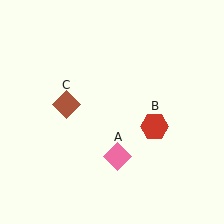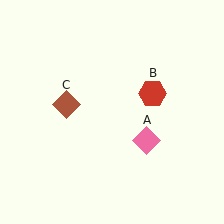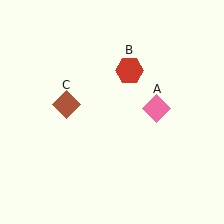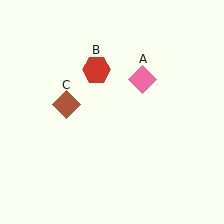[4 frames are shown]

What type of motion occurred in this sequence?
The pink diamond (object A), red hexagon (object B) rotated counterclockwise around the center of the scene.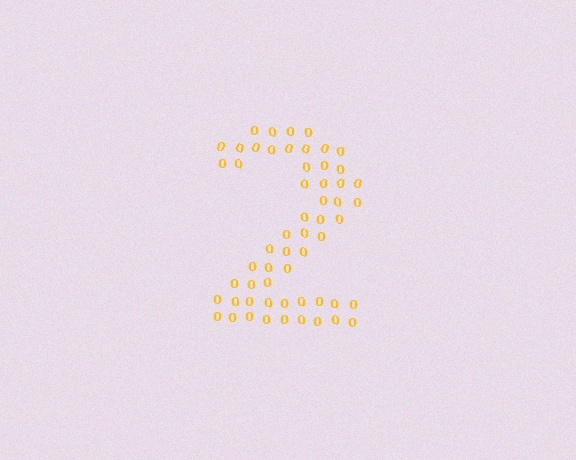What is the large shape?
The large shape is the digit 2.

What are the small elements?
The small elements are digit 0's.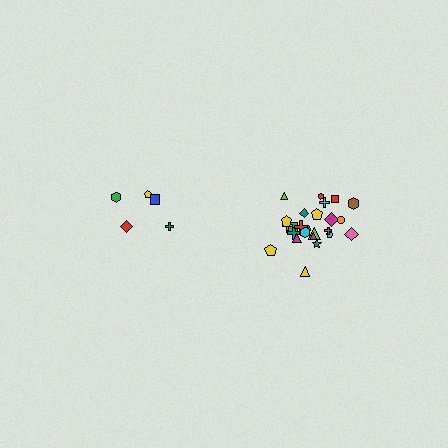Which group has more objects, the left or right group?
The right group.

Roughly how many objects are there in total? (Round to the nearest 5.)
Roughly 30 objects in total.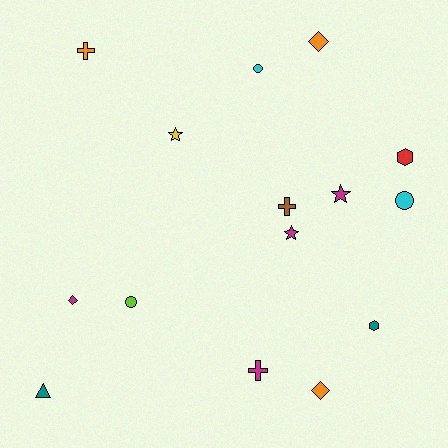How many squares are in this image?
There are no squares.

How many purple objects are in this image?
There are no purple objects.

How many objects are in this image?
There are 15 objects.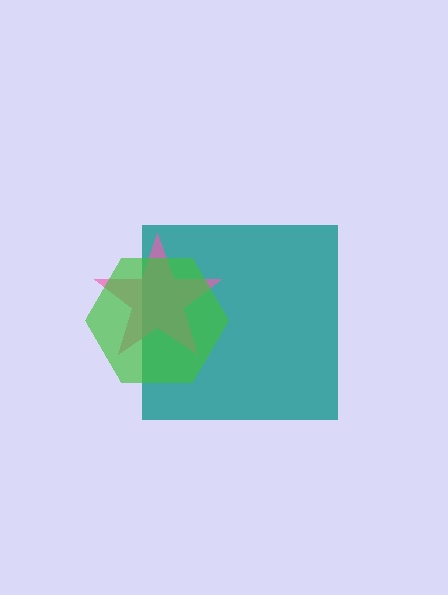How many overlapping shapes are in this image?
There are 3 overlapping shapes in the image.